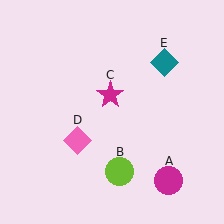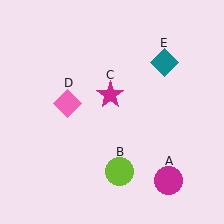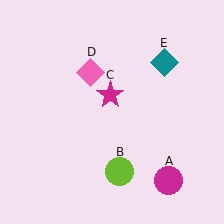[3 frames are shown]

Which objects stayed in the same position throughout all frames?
Magenta circle (object A) and lime circle (object B) and magenta star (object C) and teal diamond (object E) remained stationary.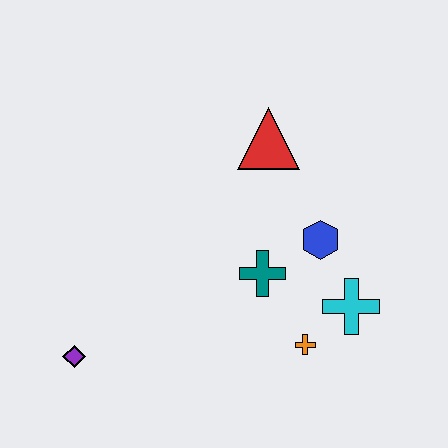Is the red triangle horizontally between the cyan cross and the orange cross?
No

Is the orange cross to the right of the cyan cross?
No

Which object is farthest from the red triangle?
The purple diamond is farthest from the red triangle.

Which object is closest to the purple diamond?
The teal cross is closest to the purple diamond.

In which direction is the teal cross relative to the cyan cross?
The teal cross is to the left of the cyan cross.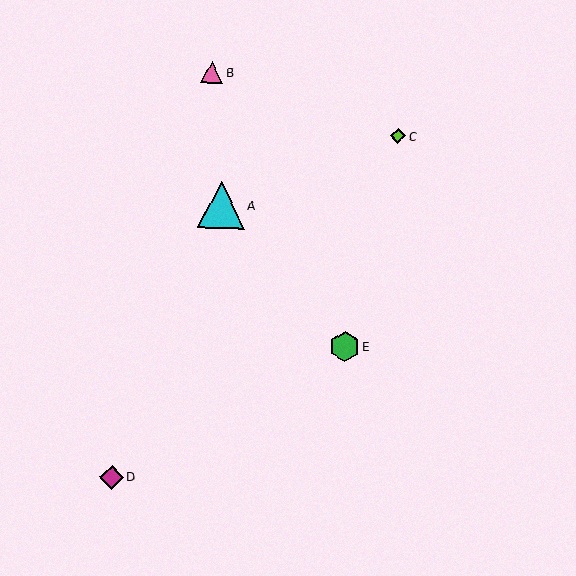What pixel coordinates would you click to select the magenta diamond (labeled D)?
Click at (112, 477) to select the magenta diamond D.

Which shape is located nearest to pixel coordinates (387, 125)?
The lime diamond (labeled C) at (398, 136) is nearest to that location.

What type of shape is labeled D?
Shape D is a magenta diamond.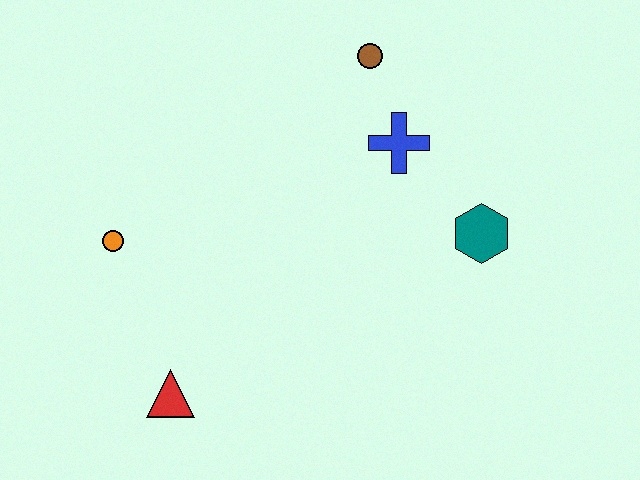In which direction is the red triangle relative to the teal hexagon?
The red triangle is to the left of the teal hexagon.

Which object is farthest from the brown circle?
The red triangle is farthest from the brown circle.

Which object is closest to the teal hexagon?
The blue cross is closest to the teal hexagon.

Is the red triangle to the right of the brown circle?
No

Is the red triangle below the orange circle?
Yes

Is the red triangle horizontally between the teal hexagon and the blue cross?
No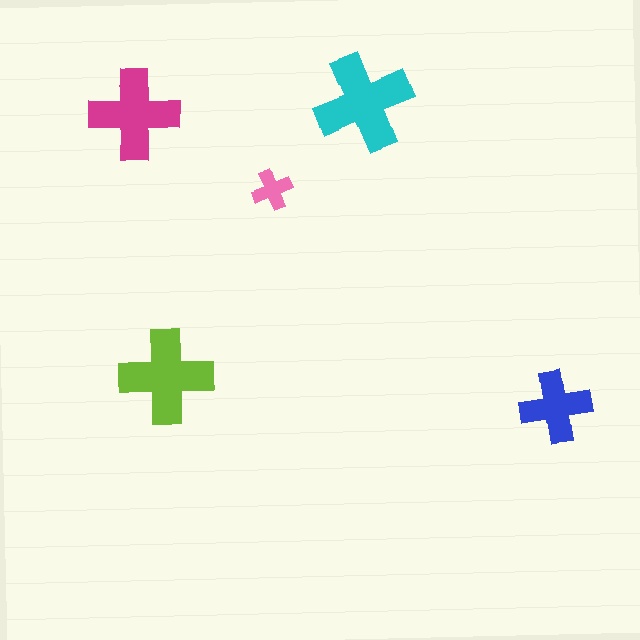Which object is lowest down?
The blue cross is bottommost.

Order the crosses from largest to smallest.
the cyan one, the lime one, the magenta one, the blue one, the pink one.